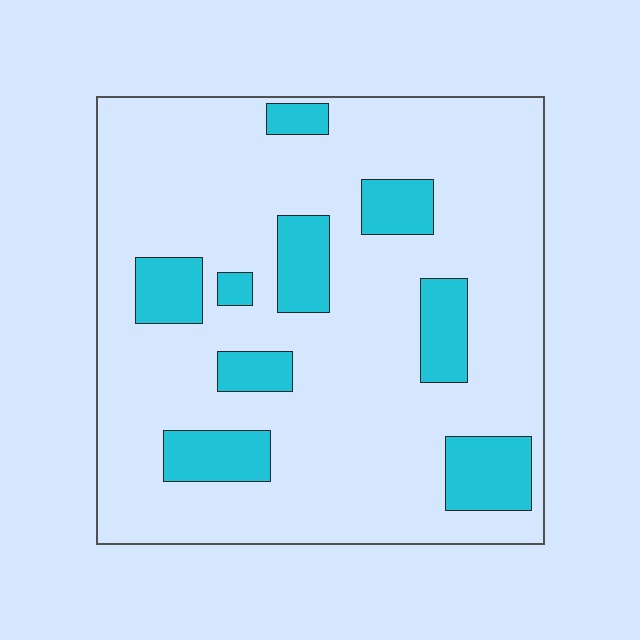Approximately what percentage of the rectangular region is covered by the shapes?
Approximately 20%.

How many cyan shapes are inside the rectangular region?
9.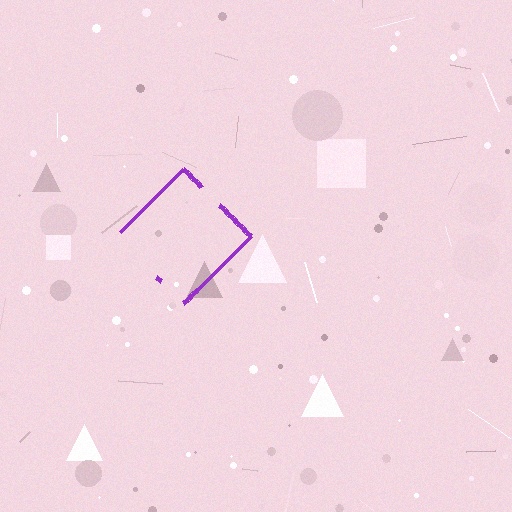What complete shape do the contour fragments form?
The contour fragments form a diamond.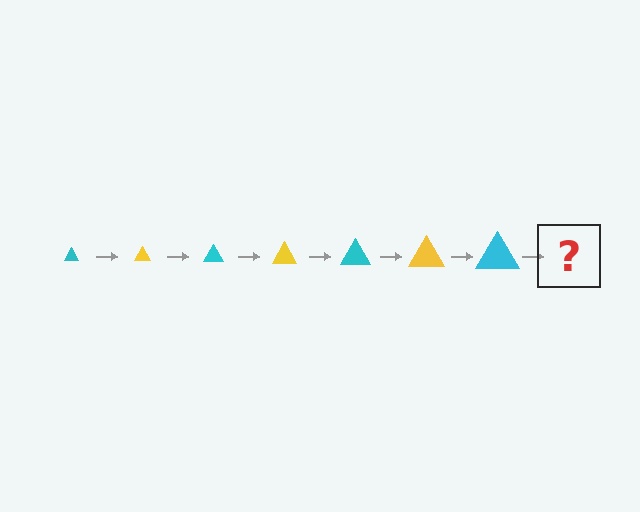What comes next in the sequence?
The next element should be a yellow triangle, larger than the previous one.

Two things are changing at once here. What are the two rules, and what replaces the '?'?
The two rules are that the triangle grows larger each step and the color cycles through cyan and yellow. The '?' should be a yellow triangle, larger than the previous one.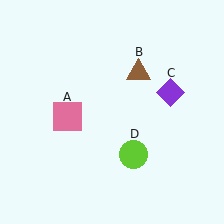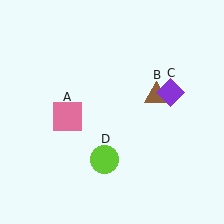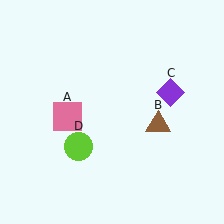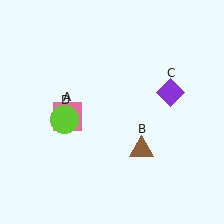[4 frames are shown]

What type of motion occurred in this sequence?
The brown triangle (object B), lime circle (object D) rotated clockwise around the center of the scene.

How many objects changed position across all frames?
2 objects changed position: brown triangle (object B), lime circle (object D).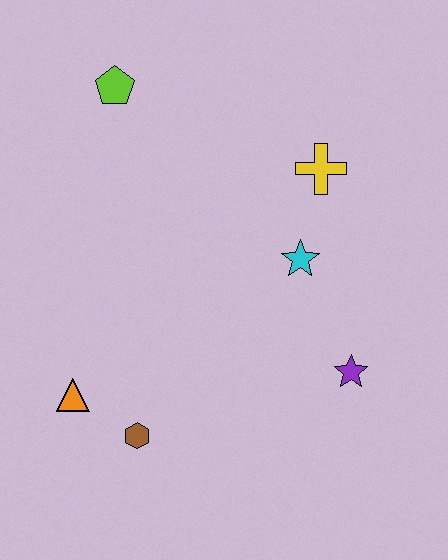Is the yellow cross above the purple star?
Yes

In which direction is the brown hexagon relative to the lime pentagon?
The brown hexagon is below the lime pentagon.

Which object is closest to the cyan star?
The yellow cross is closest to the cyan star.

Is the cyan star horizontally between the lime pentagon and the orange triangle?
No